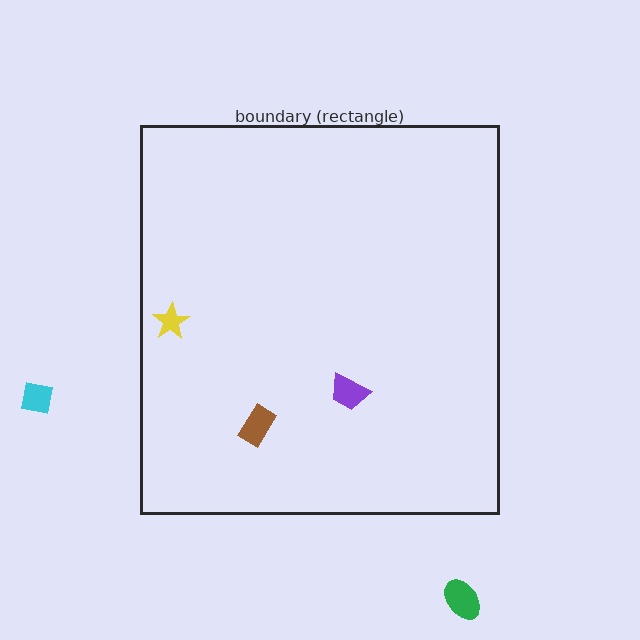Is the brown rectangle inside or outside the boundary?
Inside.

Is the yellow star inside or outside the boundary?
Inside.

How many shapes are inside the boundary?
3 inside, 2 outside.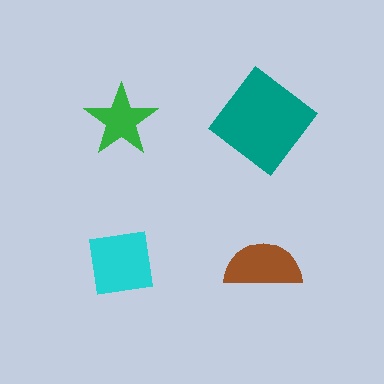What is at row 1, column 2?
A teal diamond.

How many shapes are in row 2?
2 shapes.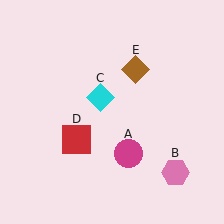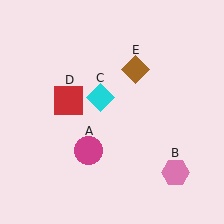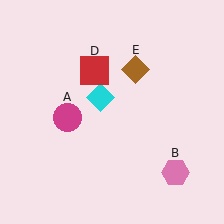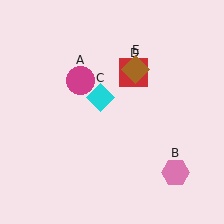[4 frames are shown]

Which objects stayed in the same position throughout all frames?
Pink hexagon (object B) and cyan diamond (object C) and brown diamond (object E) remained stationary.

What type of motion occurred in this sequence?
The magenta circle (object A), red square (object D) rotated clockwise around the center of the scene.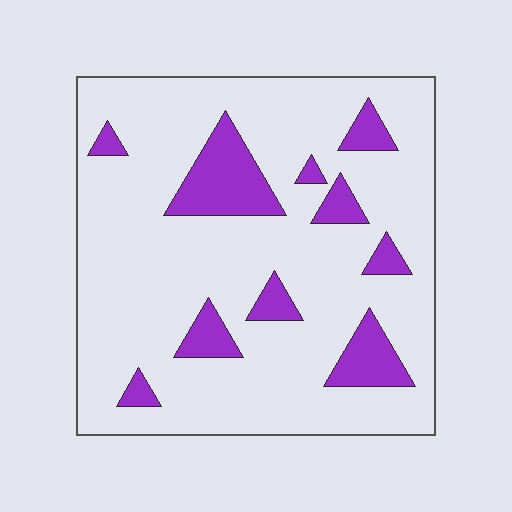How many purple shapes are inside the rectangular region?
10.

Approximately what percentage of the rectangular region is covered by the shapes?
Approximately 15%.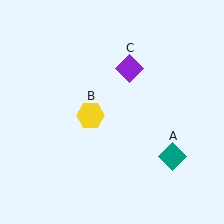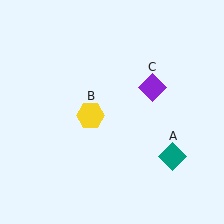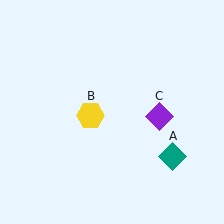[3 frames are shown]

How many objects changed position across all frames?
1 object changed position: purple diamond (object C).